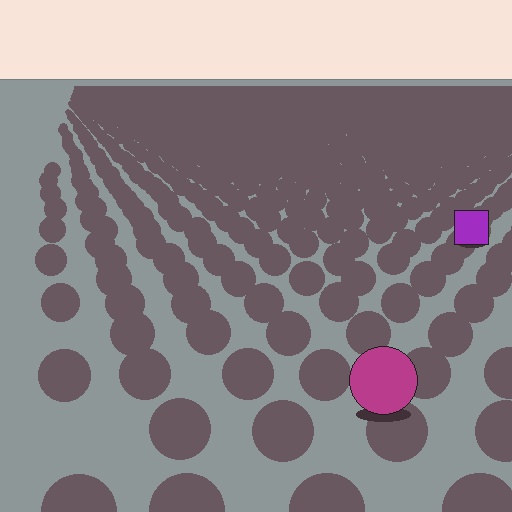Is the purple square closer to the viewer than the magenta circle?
No. The magenta circle is closer — you can tell from the texture gradient: the ground texture is coarser near it.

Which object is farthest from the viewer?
The purple square is farthest from the viewer. It appears smaller and the ground texture around it is denser.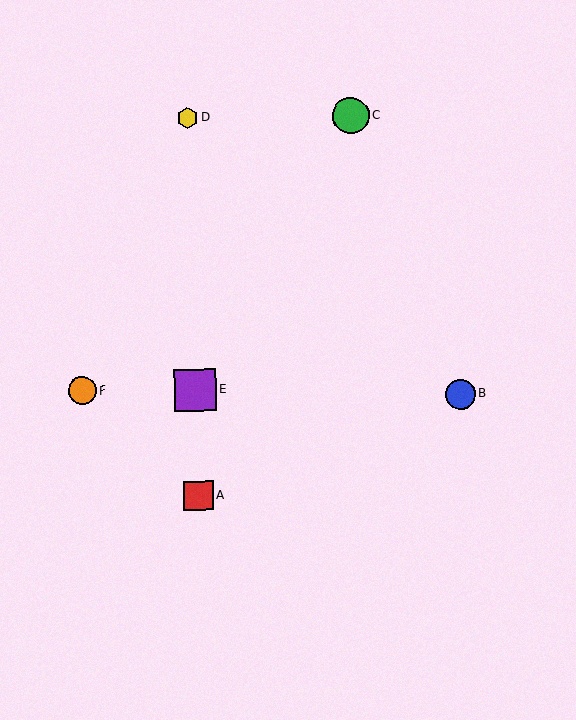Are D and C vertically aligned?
No, D is at x≈187 and C is at x≈351.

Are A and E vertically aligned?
Yes, both are at x≈198.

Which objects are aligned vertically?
Objects A, D, E are aligned vertically.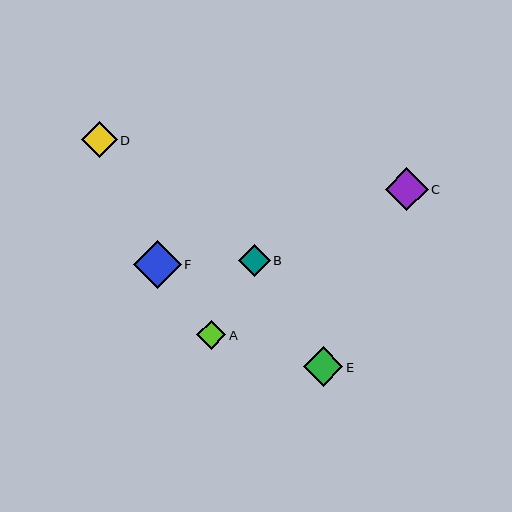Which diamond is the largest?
Diamond F is the largest with a size of approximately 48 pixels.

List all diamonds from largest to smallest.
From largest to smallest: F, C, E, D, B, A.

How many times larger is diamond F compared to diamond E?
Diamond F is approximately 1.2 times the size of diamond E.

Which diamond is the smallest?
Diamond A is the smallest with a size of approximately 29 pixels.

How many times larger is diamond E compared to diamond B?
Diamond E is approximately 1.2 times the size of diamond B.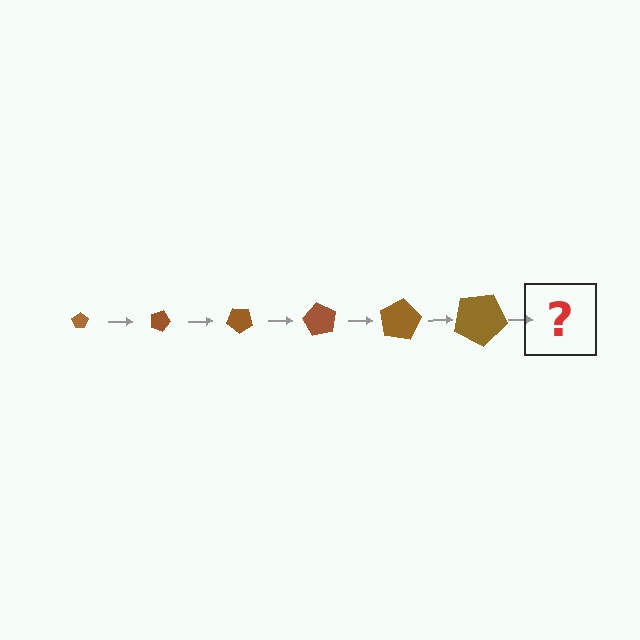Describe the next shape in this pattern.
It should be a pentagon, larger than the previous one and rotated 120 degrees from the start.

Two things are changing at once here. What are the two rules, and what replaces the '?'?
The two rules are that the pentagon grows larger each step and it rotates 20 degrees each step. The '?' should be a pentagon, larger than the previous one and rotated 120 degrees from the start.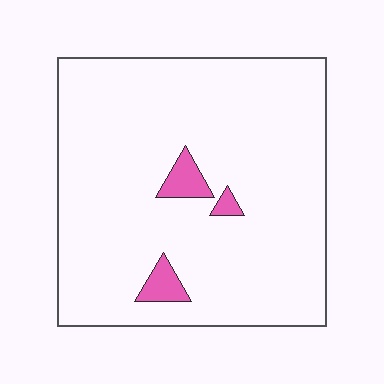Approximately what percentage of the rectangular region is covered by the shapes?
Approximately 5%.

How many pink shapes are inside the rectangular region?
3.